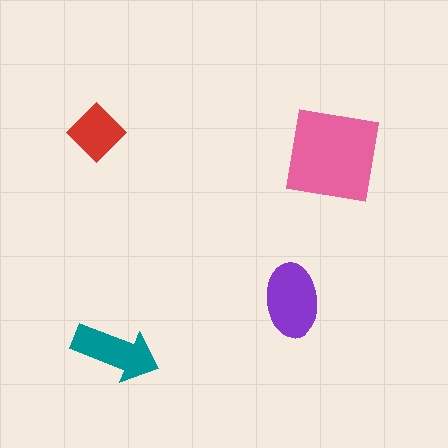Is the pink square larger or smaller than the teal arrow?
Larger.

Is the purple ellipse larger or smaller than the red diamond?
Larger.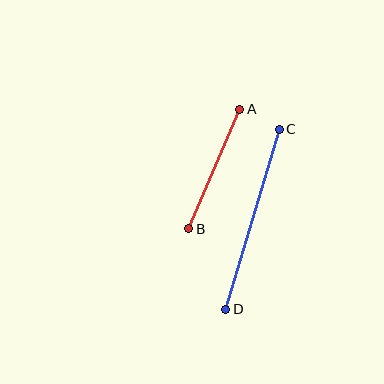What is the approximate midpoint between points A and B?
The midpoint is at approximately (214, 169) pixels.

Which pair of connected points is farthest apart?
Points C and D are farthest apart.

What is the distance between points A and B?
The distance is approximately 130 pixels.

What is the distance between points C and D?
The distance is approximately 188 pixels.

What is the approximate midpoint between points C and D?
The midpoint is at approximately (252, 219) pixels.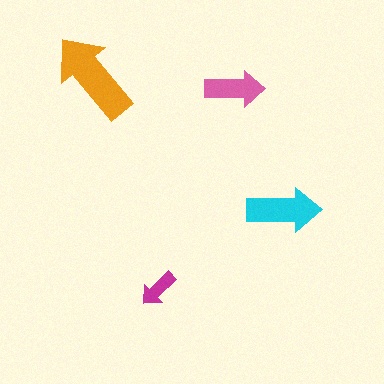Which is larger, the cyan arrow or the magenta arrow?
The cyan one.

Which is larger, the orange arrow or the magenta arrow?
The orange one.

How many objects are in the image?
There are 4 objects in the image.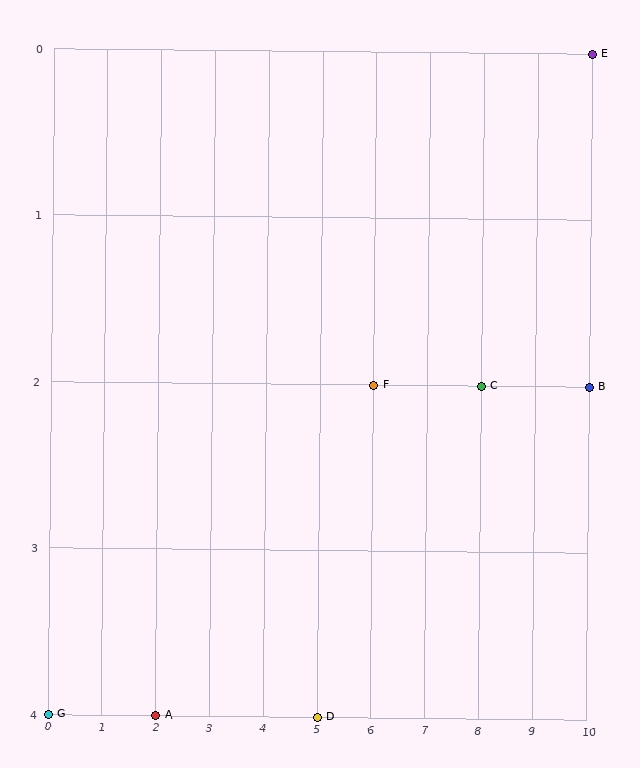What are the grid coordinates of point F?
Point F is at grid coordinates (6, 2).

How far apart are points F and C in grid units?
Points F and C are 2 columns apart.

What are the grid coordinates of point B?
Point B is at grid coordinates (10, 2).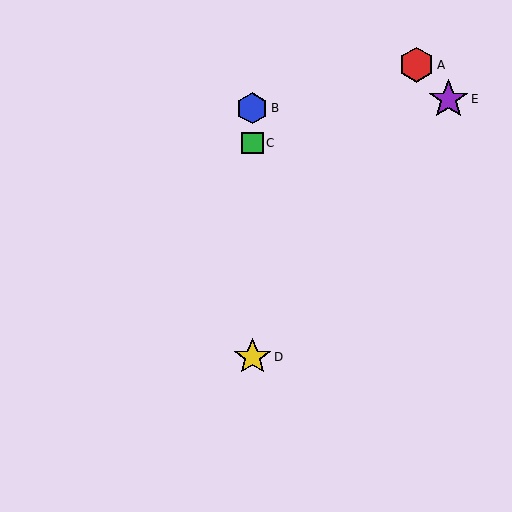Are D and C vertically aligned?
Yes, both are at x≈252.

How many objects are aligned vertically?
3 objects (B, C, D) are aligned vertically.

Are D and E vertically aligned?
No, D is at x≈252 and E is at x≈449.